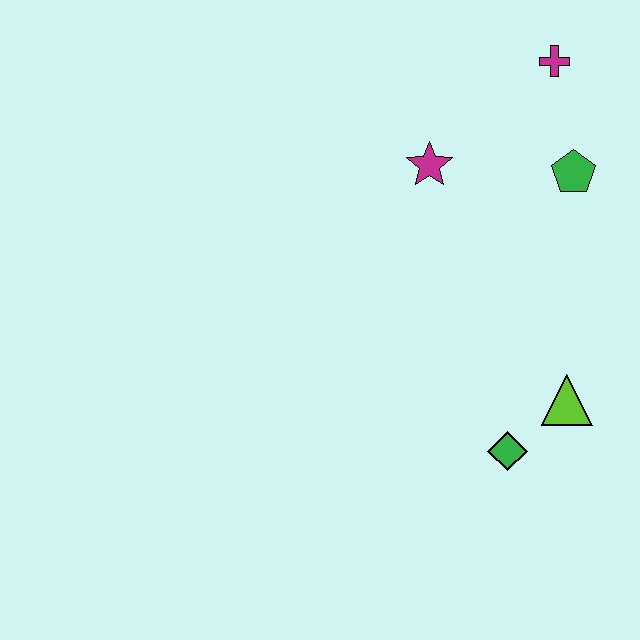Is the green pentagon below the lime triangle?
No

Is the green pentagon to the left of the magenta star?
No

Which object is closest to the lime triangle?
The green diamond is closest to the lime triangle.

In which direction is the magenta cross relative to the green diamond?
The magenta cross is above the green diamond.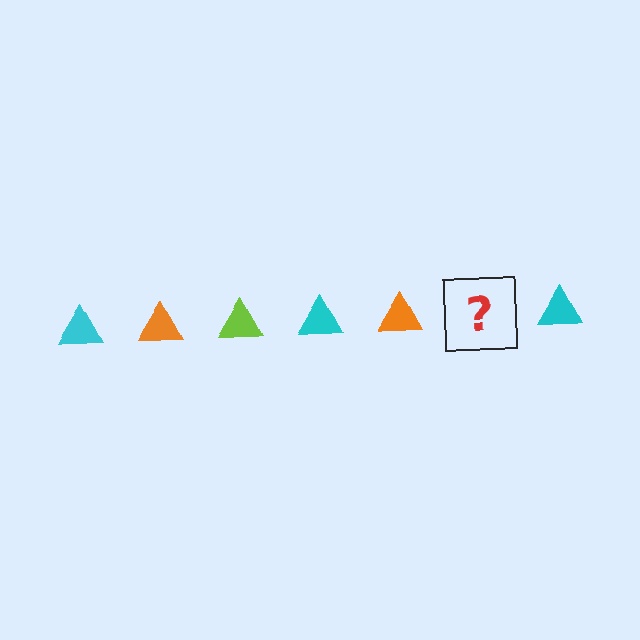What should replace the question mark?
The question mark should be replaced with a lime triangle.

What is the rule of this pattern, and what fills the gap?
The rule is that the pattern cycles through cyan, orange, lime triangles. The gap should be filled with a lime triangle.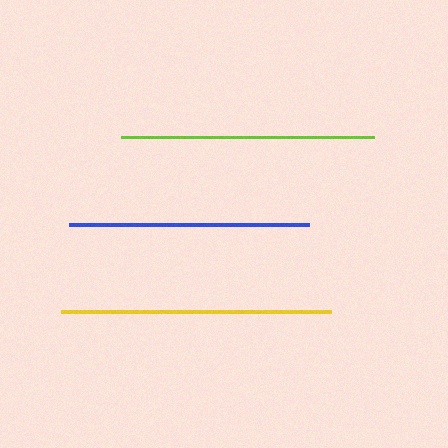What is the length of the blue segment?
The blue segment is approximately 240 pixels long.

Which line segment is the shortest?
The blue line is the shortest at approximately 240 pixels.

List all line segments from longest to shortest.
From longest to shortest: yellow, lime, blue.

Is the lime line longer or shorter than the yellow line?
The yellow line is longer than the lime line.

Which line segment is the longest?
The yellow line is the longest at approximately 270 pixels.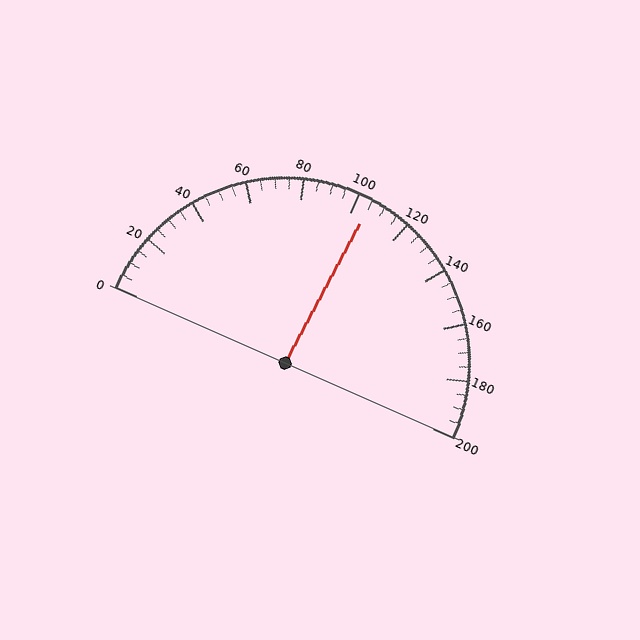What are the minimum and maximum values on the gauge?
The gauge ranges from 0 to 200.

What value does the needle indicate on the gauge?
The needle indicates approximately 105.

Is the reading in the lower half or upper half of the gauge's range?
The reading is in the upper half of the range (0 to 200).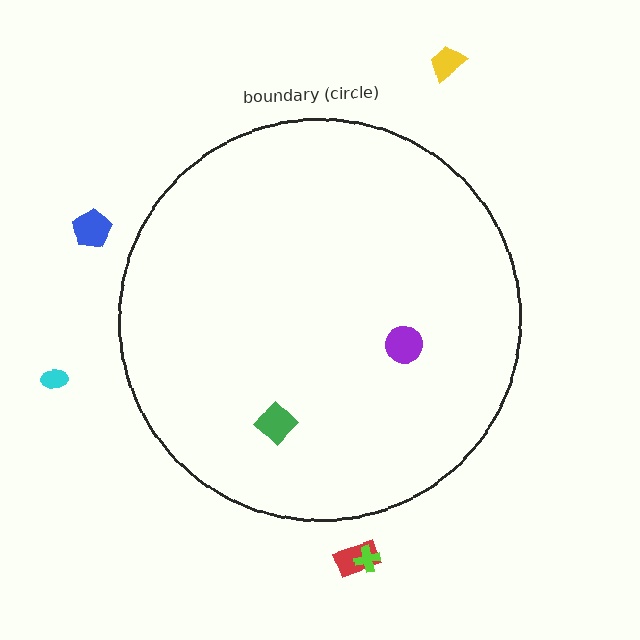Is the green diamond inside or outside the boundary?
Inside.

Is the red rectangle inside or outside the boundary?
Outside.